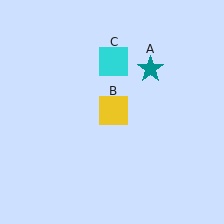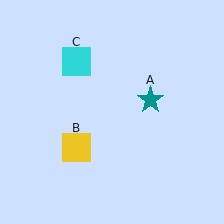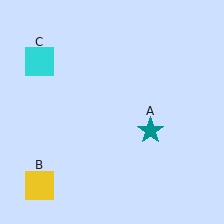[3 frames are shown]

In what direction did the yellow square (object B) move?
The yellow square (object B) moved down and to the left.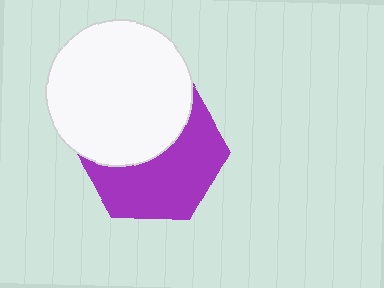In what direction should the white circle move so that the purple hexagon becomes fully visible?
The white circle should move up. That is the shortest direction to clear the overlap and leave the purple hexagon fully visible.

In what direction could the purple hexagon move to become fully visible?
The purple hexagon could move down. That would shift it out from behind the white circle entirely.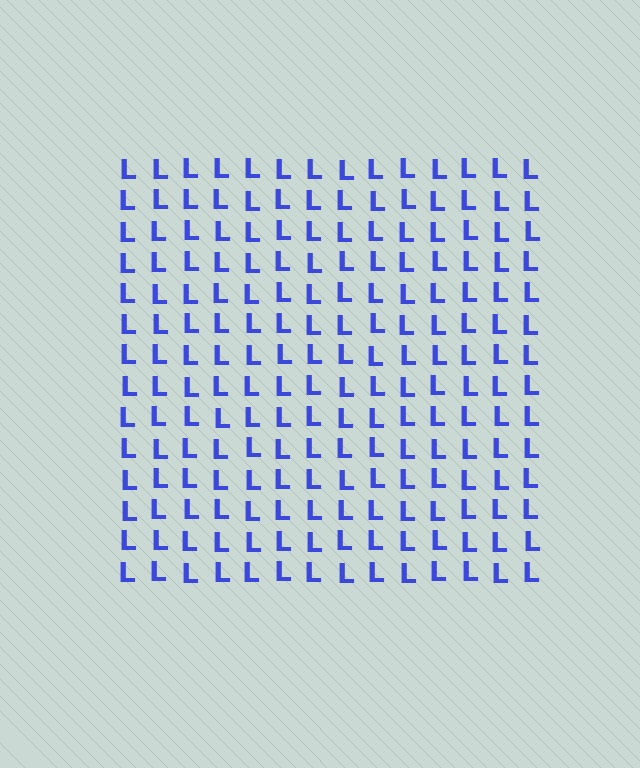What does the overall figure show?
The overall figure shows a square.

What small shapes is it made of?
It is made of small letter L's.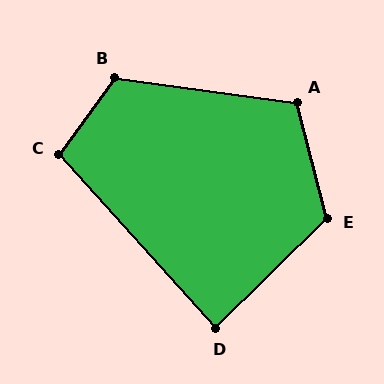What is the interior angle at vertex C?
Approximately 102 degrees (obtuse).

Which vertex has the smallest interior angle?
D, at approximately 88 degrees.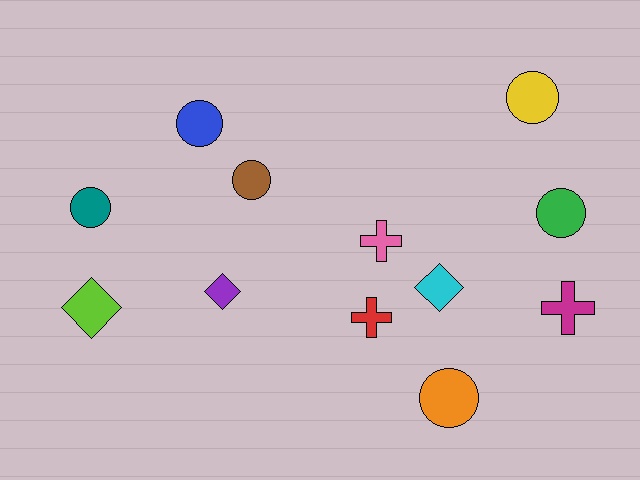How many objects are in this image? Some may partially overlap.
There are 12 objects.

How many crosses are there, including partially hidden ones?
There are 3 crosses.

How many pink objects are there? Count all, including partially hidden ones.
There is 1 pink object.